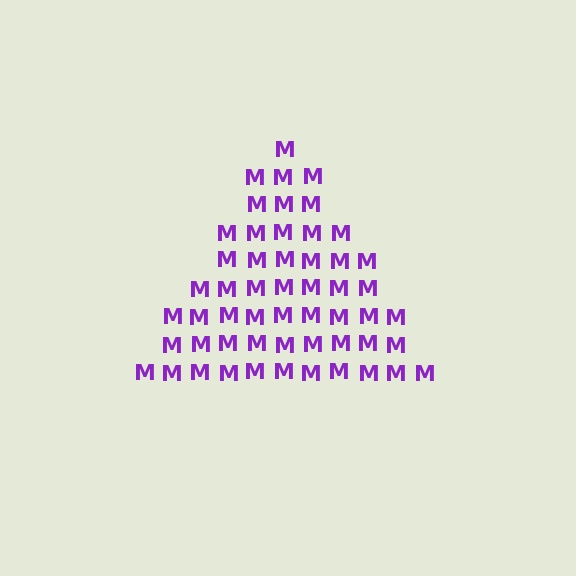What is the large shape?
The large shape is a triangle.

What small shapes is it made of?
It is made of small letter M's.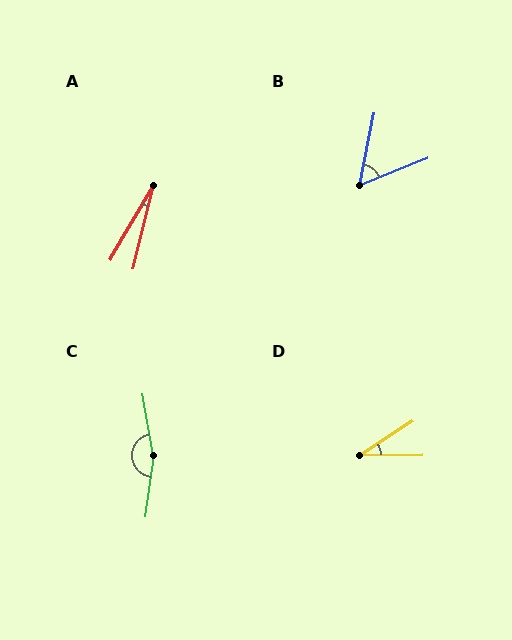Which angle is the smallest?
A, at approximately 17 degrees.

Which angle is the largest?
C, at approximately 163 degrees.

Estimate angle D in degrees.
Approximately 32 degrees.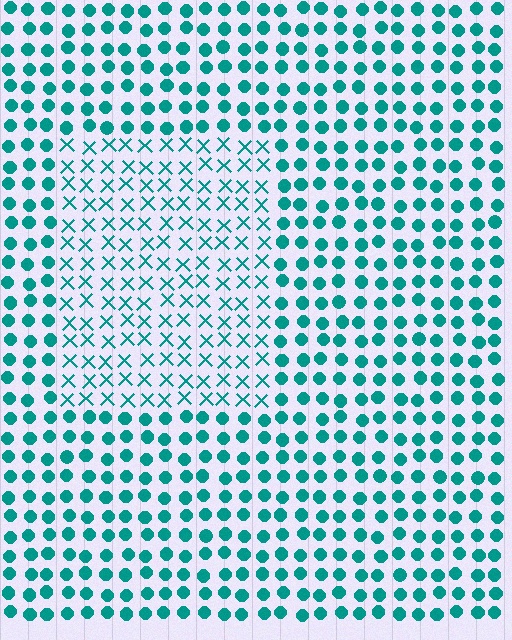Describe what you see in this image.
The image is filled with small teal elements arranged in a uniform grid. A rectangle-shaped region contains X marks, while the surrounding area contains circles. The boundary is defined purely by the change in element shape.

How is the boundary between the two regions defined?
The boundary is defined by a change in element shape: X marks inside vs. circles outside. All elements share the same color and spacing.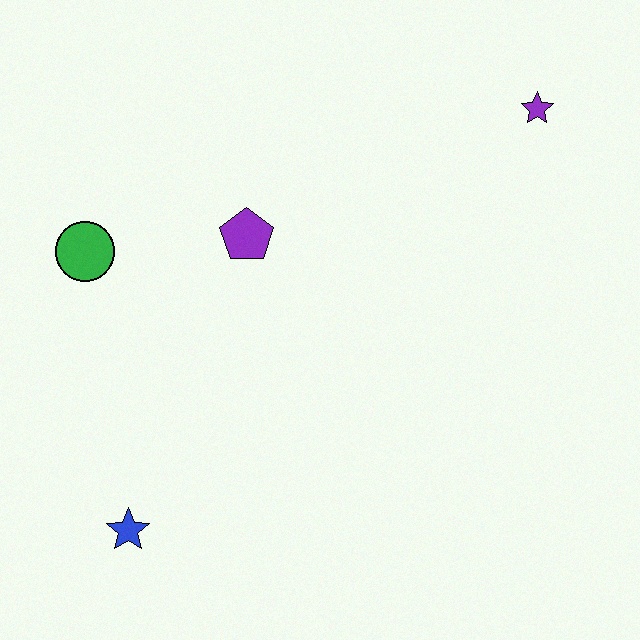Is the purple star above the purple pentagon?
Yes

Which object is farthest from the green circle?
The purple star is farthest from the green circle.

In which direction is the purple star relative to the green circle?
The purple star is to the right of the green circle.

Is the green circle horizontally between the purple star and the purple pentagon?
No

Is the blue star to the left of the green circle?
No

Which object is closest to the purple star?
The purple pentagon is closest to the purple star.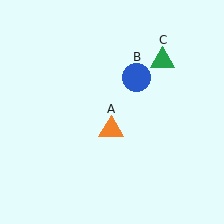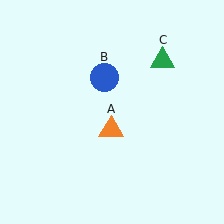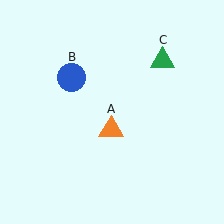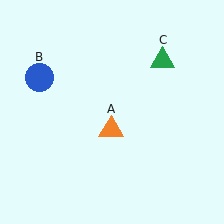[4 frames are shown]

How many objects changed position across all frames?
1 object changed position: blue circle (object B).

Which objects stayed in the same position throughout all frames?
Orange triangle (object A) and green triangle (object C) remained stationary.